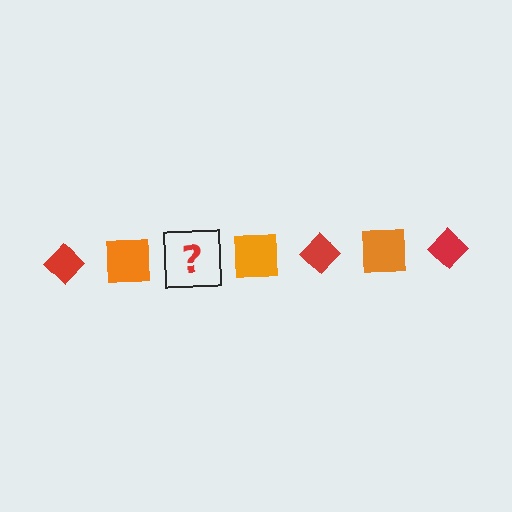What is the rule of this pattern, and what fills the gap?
The rule is that the pattern alternates between red diamond and orange square. The gap should be filled with a red diamond.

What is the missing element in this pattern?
The missing element is a red diamond.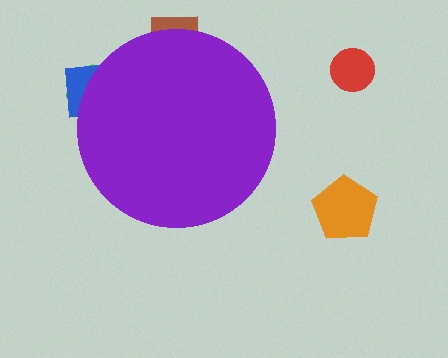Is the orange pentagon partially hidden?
No, the orange pentagon is fully visible.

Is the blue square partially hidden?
Yes, the blue square is partially hidden behind the purple circle.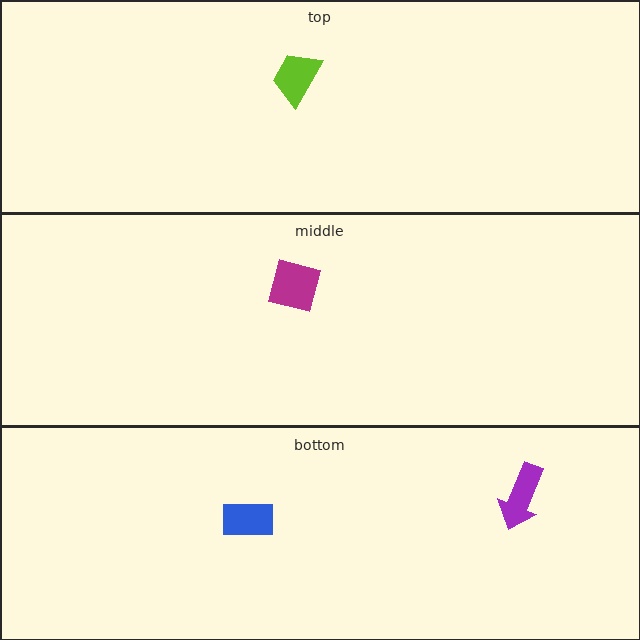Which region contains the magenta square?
The middle region.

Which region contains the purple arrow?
The bottom region.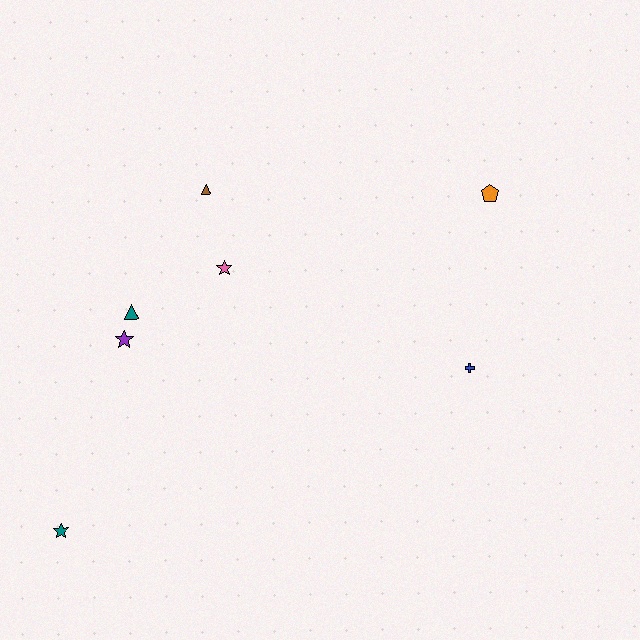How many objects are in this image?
There are 7 objects.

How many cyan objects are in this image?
There are no cyan objects.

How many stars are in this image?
There are 3 stars.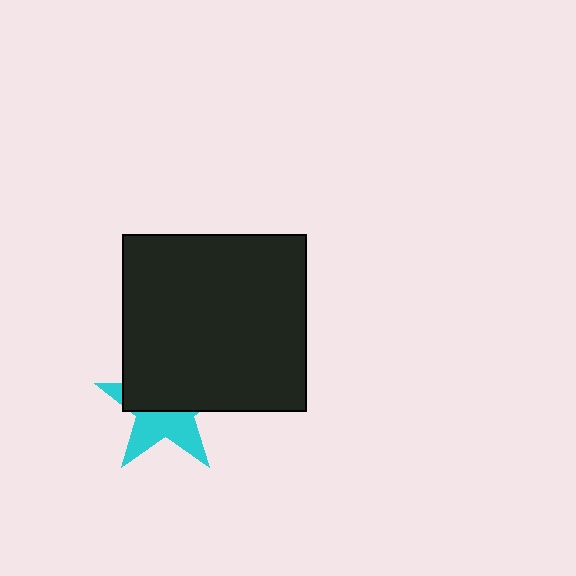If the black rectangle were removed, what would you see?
You would see the complete cyan star.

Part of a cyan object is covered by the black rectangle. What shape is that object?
It is a star.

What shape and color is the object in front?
The object in front is a black rectangle.